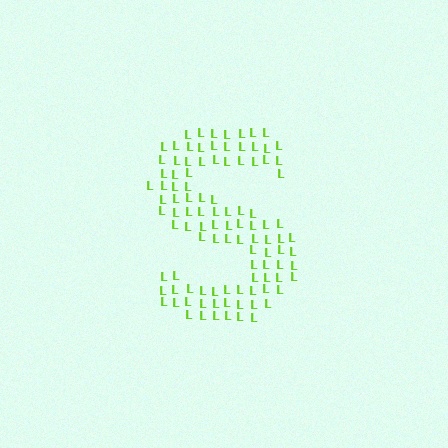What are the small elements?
The small elements are letter L's.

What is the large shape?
The large shape is the letter S.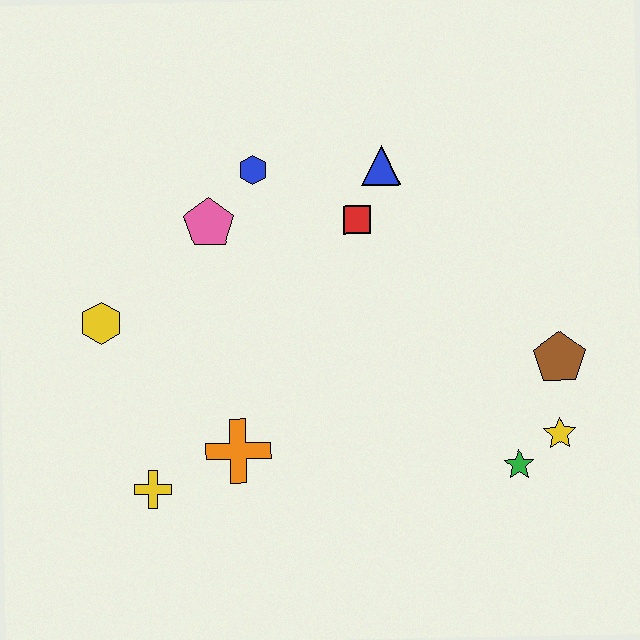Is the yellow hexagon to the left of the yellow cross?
Yes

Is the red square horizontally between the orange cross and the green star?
Yes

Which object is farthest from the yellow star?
The yellow hexagon is farthest from the yellow star.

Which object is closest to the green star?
The yellow star is closest to the green star.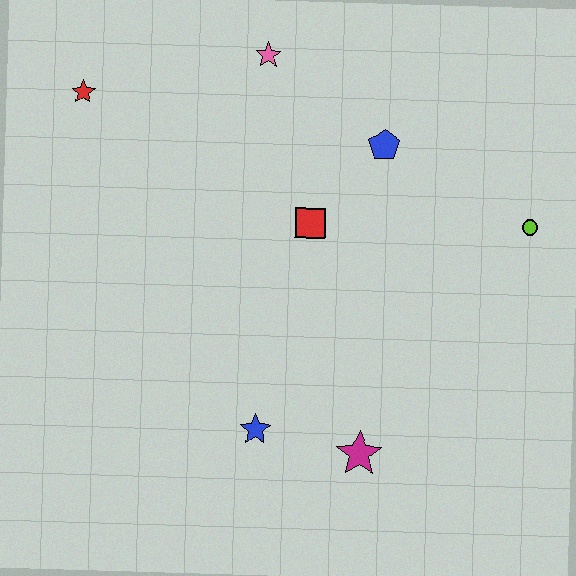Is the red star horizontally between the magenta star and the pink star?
No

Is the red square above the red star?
No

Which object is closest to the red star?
The pink star is closest to the red star.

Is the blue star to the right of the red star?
Yes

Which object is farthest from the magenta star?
The red star is farthest from the magenta star.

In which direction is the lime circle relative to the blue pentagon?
The lime circle is to the right of the blue pentagon.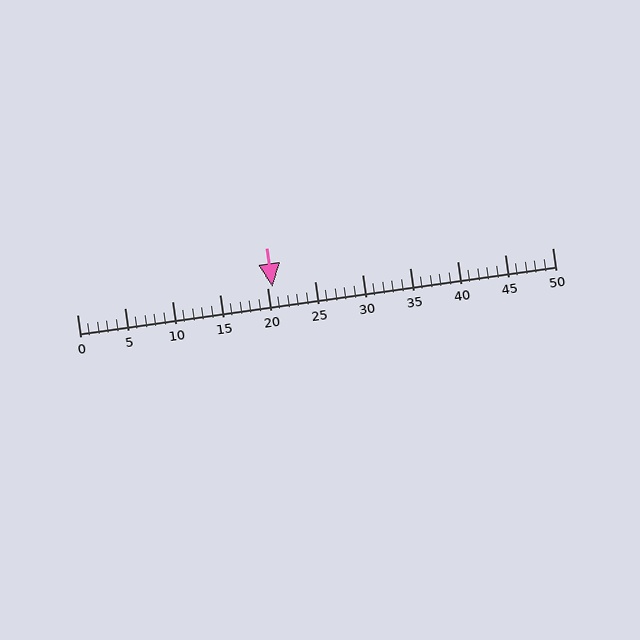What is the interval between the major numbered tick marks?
The major tick marks are spaced 5 units apart.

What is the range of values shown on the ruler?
The ruler shows values from 0 to 50.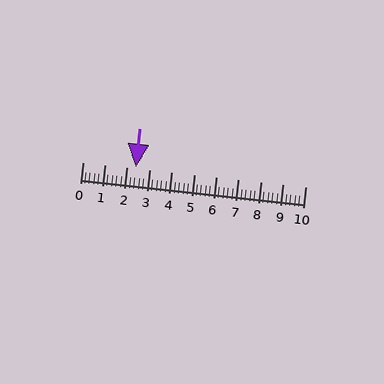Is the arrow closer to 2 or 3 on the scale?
The arrow is closer to 2.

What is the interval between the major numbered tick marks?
The major tick marks are spaced 1 units apart.